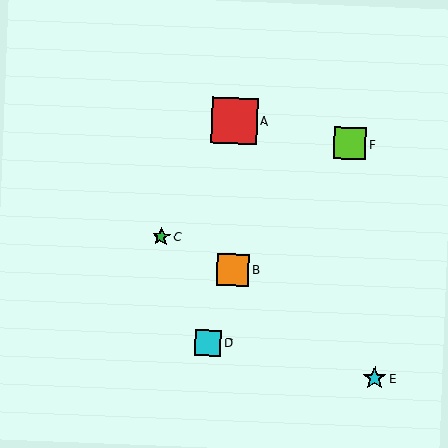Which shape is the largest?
The red square (labeled A) is the largest.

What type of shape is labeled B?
Shape B is an orange square.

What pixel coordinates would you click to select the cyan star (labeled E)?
Click at (375, 378) to select the cyan star E.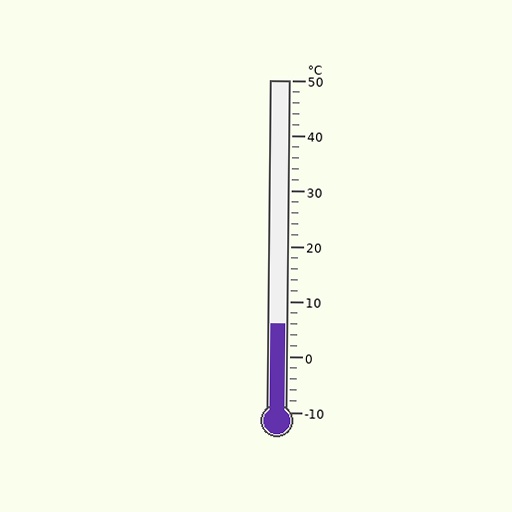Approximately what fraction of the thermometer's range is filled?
The thermometer is filled to approximately 25% of its range.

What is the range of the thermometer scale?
The thermometer scale ranges from -10°C to 50°C.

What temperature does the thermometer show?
The thermometer shows approximately 6°C.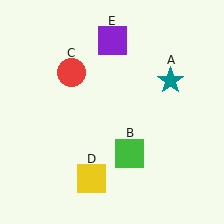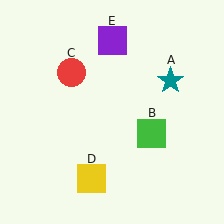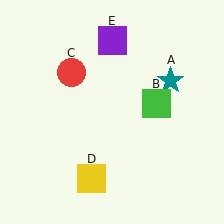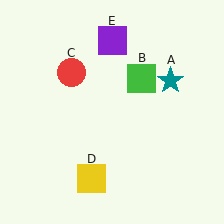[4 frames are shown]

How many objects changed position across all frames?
1 object changed position: green square (object B).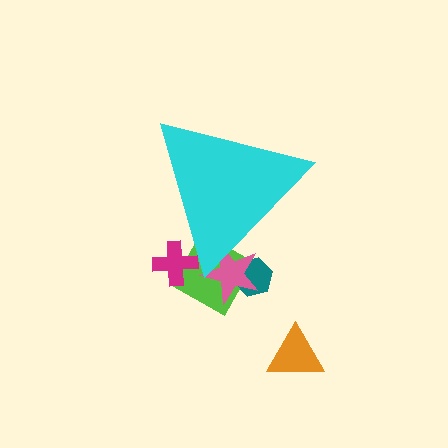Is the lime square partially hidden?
Yes, the lime square is partially hidden behind the cyan triangle.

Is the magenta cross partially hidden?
Yes, the magenta cross is partially hidden behind the cyan triangle.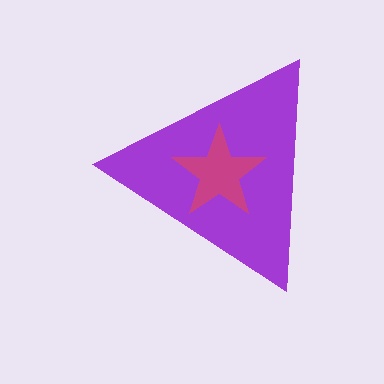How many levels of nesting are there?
2.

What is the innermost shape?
The magenta star.